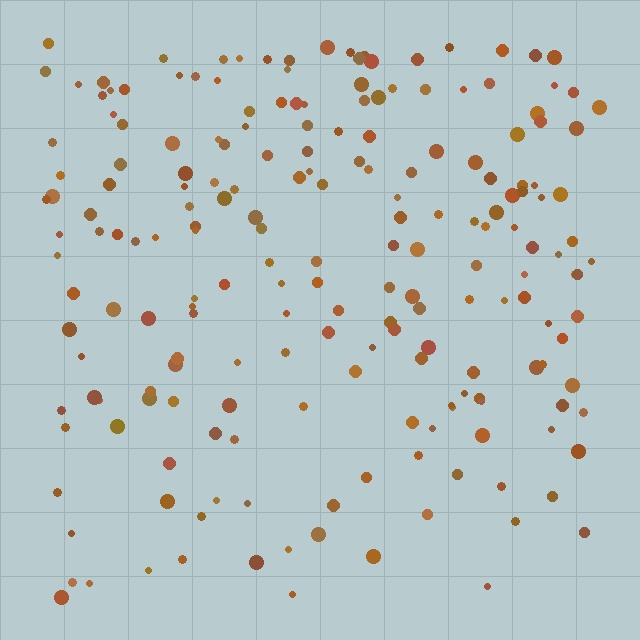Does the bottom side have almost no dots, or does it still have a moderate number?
Still a moderate number, just noticeably fewer than the top.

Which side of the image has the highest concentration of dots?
The top.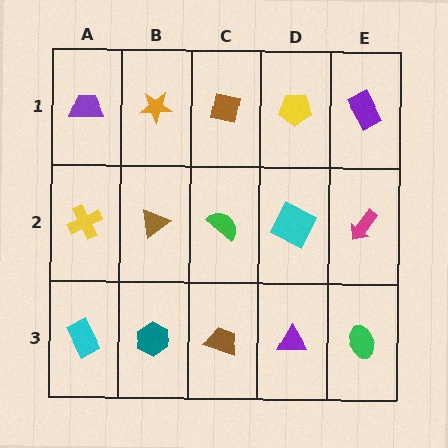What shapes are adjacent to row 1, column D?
A cyan square (row 2, column D), a brown square (row 1, column C), a purple rectangle (row 1, column E).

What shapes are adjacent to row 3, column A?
A yellow cross (row 2, column A), a teal hexagon (row 3, column B).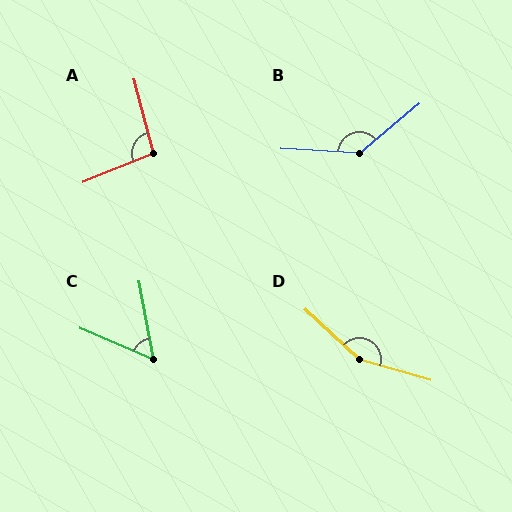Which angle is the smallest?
C, at approximately 57 degrees.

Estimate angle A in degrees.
Approximately 97 degrees.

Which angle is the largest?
D, at approximately 153 degrees.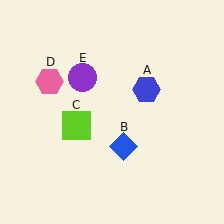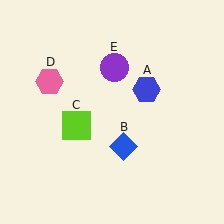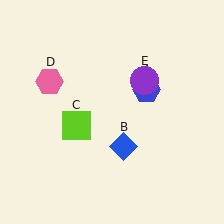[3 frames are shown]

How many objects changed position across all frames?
1 object changed position: purple circle (object E).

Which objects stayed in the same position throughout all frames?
Blue hexagon (object A) and blue diamond (object B) and lime square (object C) and pink hexagon (object D) remained stationary.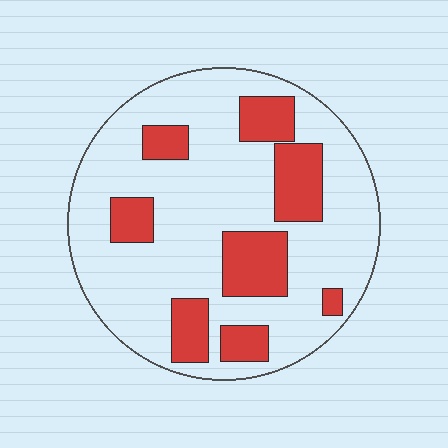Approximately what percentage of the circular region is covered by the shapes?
Approximately 25%.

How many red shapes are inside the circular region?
8.